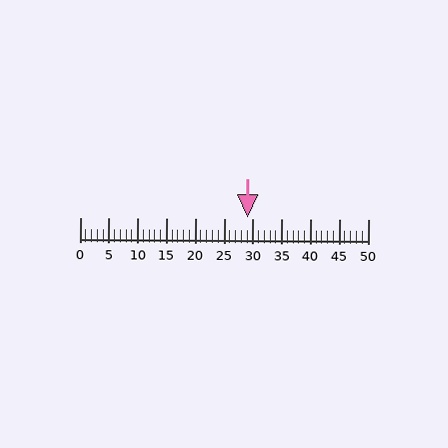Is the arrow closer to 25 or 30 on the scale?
The arrow is closer to 30.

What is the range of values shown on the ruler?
The ruler shows values from 0 to 50.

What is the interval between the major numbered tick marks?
The major tick marks are spaced 5 units apart.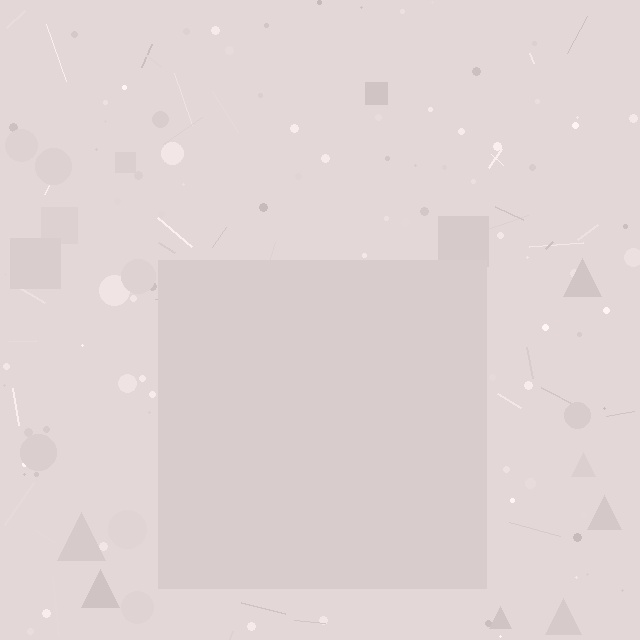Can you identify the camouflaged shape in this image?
The camouflaged shape is a square.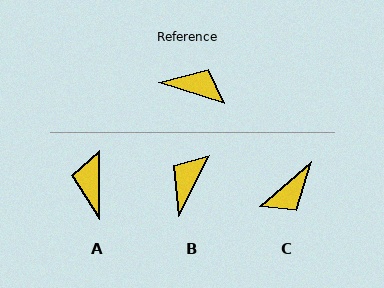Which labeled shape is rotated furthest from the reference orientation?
C, about 121 degrees away.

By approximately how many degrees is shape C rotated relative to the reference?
Approximately 121 degrees clockwise.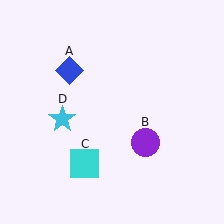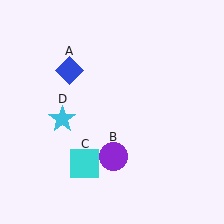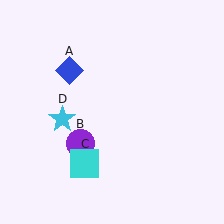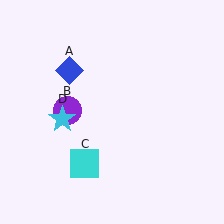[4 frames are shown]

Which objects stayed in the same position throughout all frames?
Blue diamond (object A) and cyan square (object C) and cyan star (object D) remained stationary.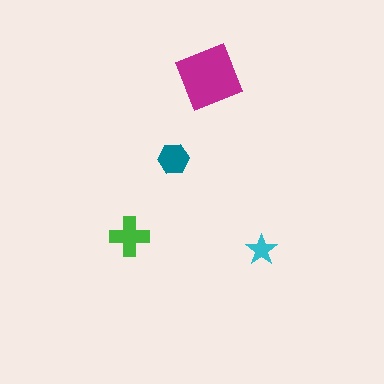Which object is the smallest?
The cyan star.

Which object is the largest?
The magenta diamond.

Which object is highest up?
The magenta diamond is topmost.